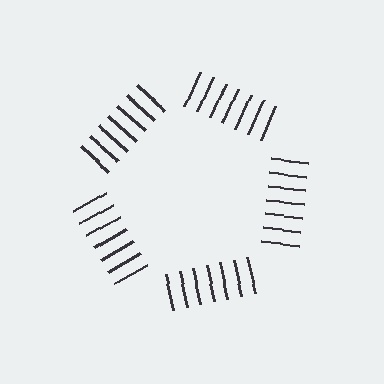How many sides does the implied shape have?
5 sides — the line-ends trace a pentagon.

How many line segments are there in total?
35 — 7 along each of the 5 edges.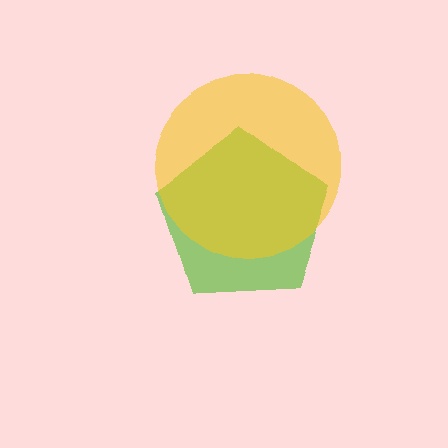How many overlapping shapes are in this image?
There are 2 overlapping shapes in the image.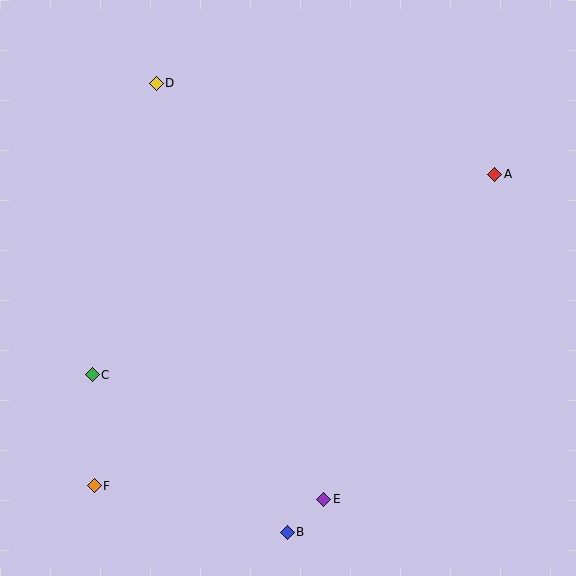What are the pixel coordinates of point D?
Point D is at (156, 83).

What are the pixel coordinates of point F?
Point F is at (94, 486).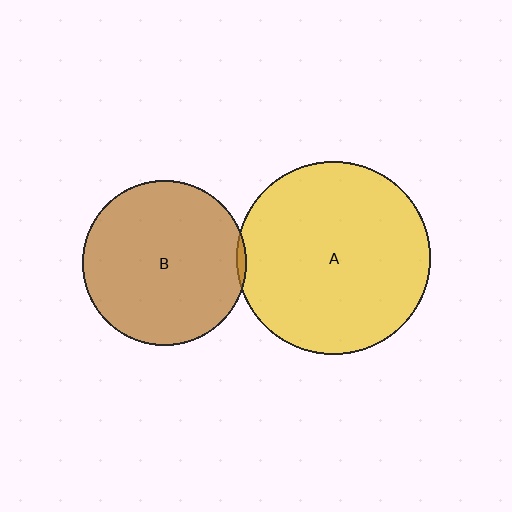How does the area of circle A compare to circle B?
Approximately 1.4 times.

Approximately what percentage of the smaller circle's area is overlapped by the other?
Approximately 5%.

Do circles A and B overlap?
Yes.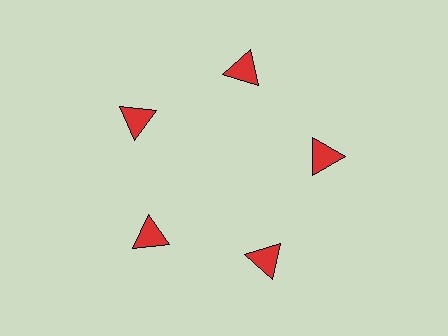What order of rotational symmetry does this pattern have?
This pattern has 5-fold rotational symmetry.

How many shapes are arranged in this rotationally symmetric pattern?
There are 5 shapes, arranged in 5 groups of 1.